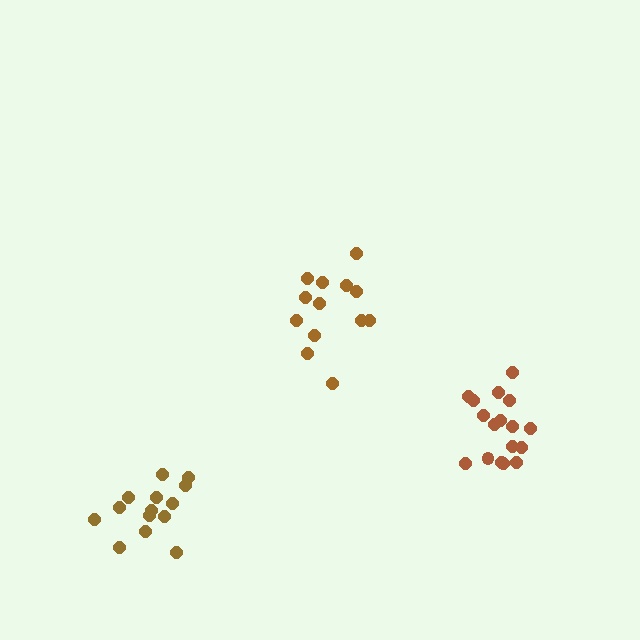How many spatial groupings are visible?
There are 3 spatial groupings.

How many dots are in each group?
Group 1: 13 dots, Group 2: 17 dots, Group 3: 14 dots (44 total).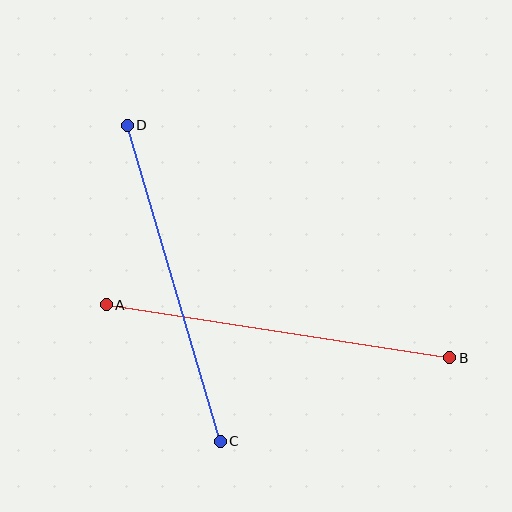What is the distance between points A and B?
The distance is approximately 348 pixels.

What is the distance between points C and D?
The distance is approximately 329 pixels.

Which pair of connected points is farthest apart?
Points A and B are farthest apart.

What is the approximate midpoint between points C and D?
The midpoint is at approximately (174, 283) pixels.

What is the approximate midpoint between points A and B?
The midpoint is at approximately (278, 331) pixels.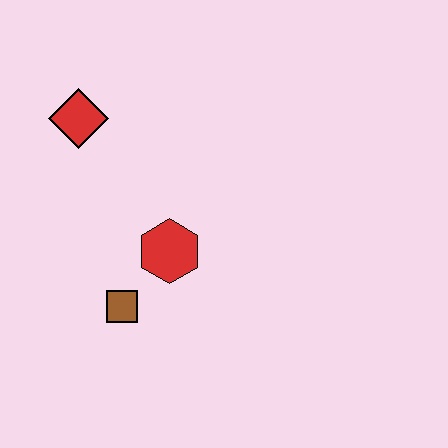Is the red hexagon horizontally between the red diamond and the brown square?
No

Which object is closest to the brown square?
The red hexagon is closest to the brown square.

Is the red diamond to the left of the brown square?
Yes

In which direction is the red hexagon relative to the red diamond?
The red hexagon is below the red diamond.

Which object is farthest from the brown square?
The red diamond is farthest from the brown square.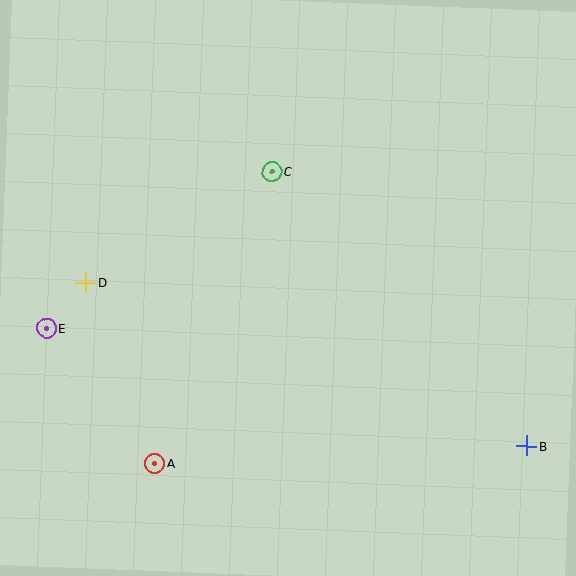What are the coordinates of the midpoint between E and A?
The midpoint between E and A is at (101, 396).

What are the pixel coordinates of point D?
Point D is at (86, 282).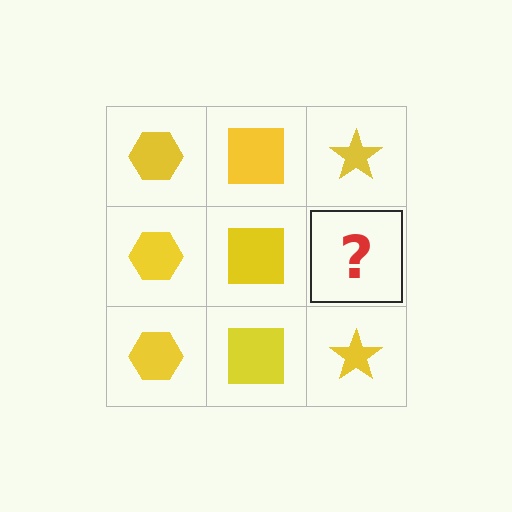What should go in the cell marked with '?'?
The missing cell should contain a yellow star.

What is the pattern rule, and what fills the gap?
The rule is that each column has a consistent shape. The gap should be filled with a yellow star.